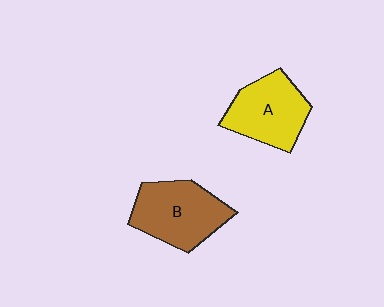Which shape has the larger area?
Shape B (brown).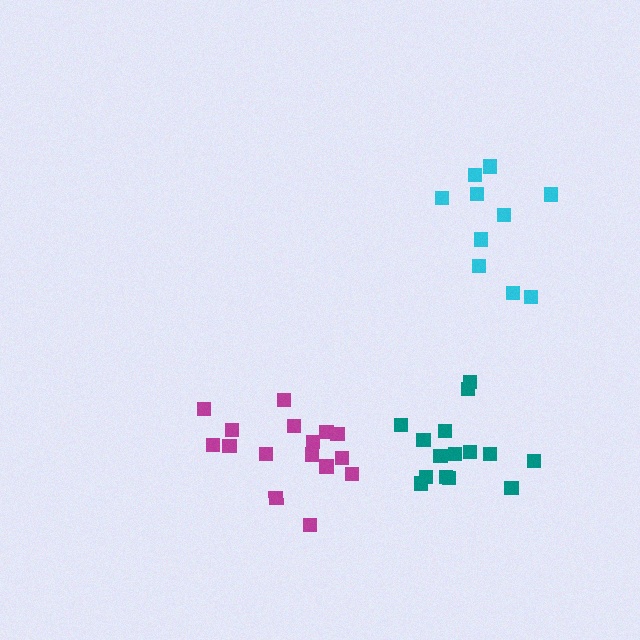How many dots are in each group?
Group 1: 16 dots, Group 2: 10 dots, Group 3: 15 dots (41 total).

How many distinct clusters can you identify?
There are 3 distinct clusters.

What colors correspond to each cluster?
The clusters are colored: magenta, cyan, teal.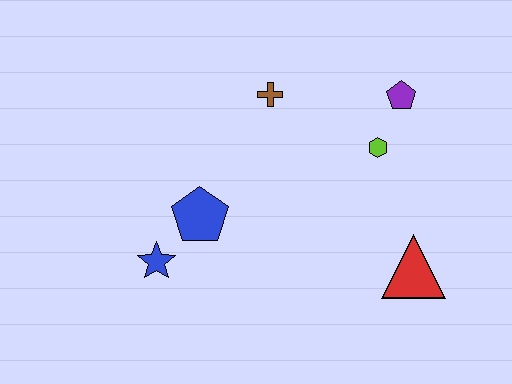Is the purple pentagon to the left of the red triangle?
Yes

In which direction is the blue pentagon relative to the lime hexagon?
The blue pentagon is to the left of the lime hexagon.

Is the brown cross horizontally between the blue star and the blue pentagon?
No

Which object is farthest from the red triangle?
The blue star is farthest from the red triangle.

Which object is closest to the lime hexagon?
The purple pentagon is closest to the lime hexagon.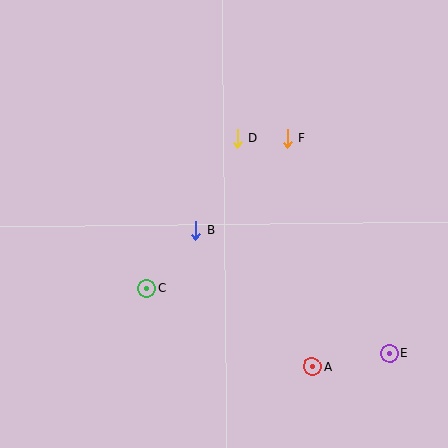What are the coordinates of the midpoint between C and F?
The midpoint between C and F is at (217, 213).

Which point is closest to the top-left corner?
Point D is closest to the top-left corner.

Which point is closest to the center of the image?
Point B at (196, 230) is closest to the center.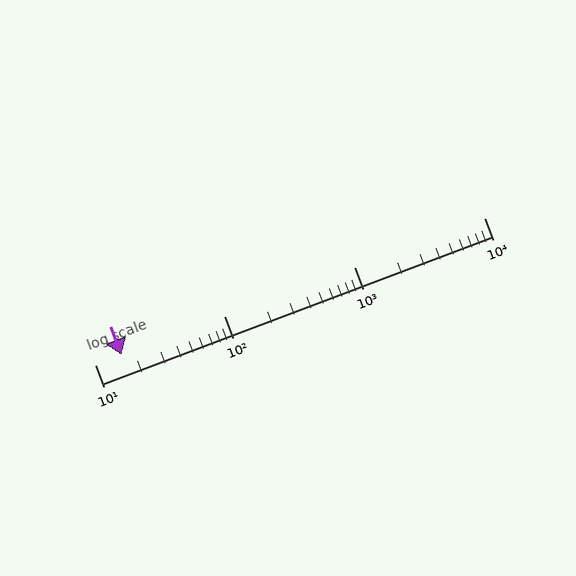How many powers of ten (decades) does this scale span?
The scale spans 3 decades, from 10 to 10000.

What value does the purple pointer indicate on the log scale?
The pointer indicates approximately 16.